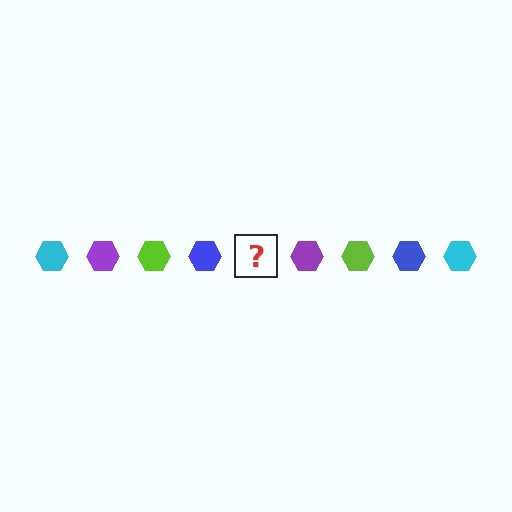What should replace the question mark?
The question mark should be replaced with a cyan hexagon.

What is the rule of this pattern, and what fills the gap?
The rule is that the pattern cycles through cyan, purple, lime, blue hexagons. The gap should be filled with a cyan hexagon.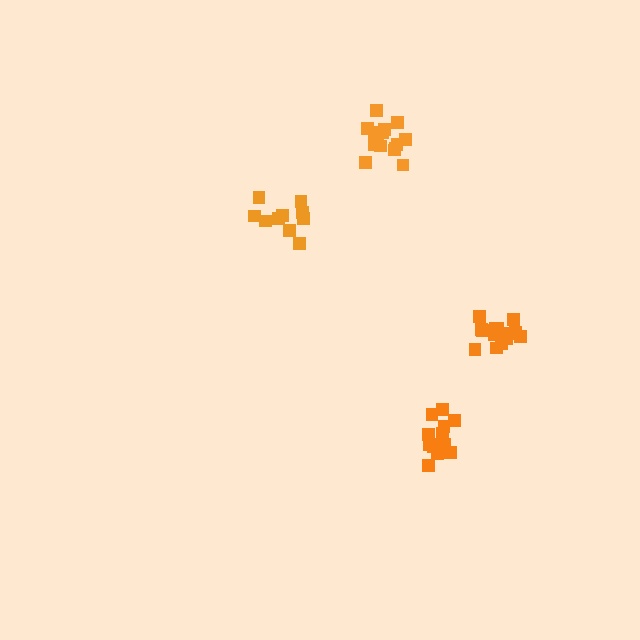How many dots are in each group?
Group 1: 15 dots, Group 2: 12 dots, Group 3: 11 dots, Group 4: 16 dots (54 total).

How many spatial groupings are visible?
There are 4 spatial groupings.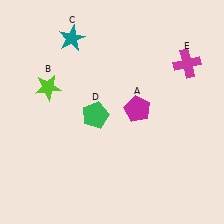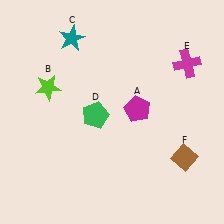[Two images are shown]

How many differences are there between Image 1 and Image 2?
There is 1 difference between the two images.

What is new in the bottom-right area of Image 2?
A brown diamond (F) was added in the bottom-right area of Image 2.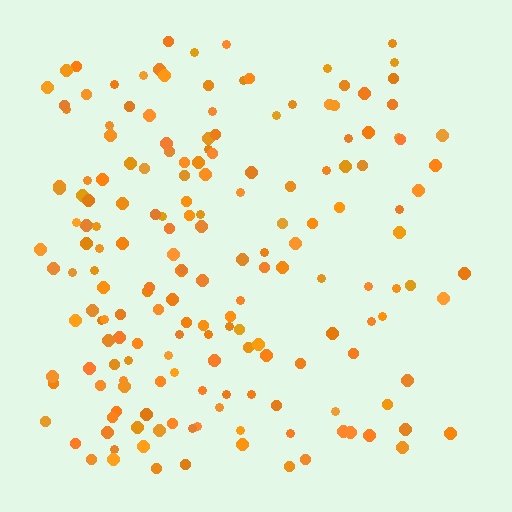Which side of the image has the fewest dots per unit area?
The right.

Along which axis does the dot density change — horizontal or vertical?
Horizontal.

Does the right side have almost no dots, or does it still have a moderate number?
Still a moderate number, just noticeably fewer than the left.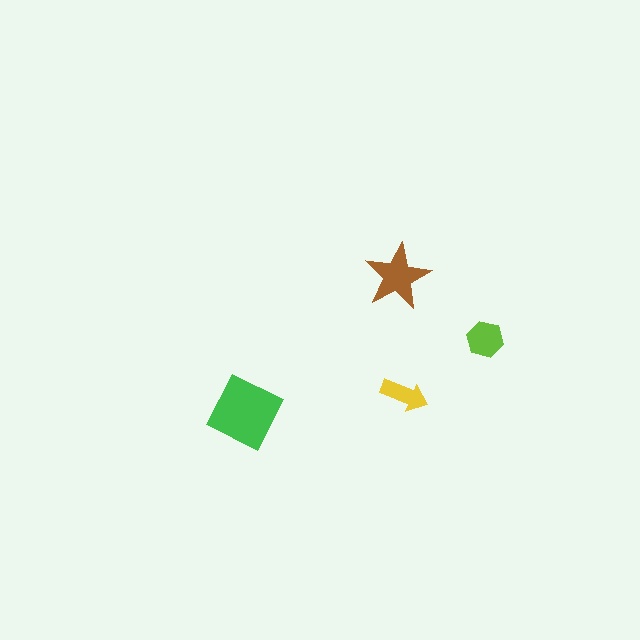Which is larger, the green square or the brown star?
The green square.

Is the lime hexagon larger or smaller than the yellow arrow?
Larger.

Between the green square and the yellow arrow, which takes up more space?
The green square.